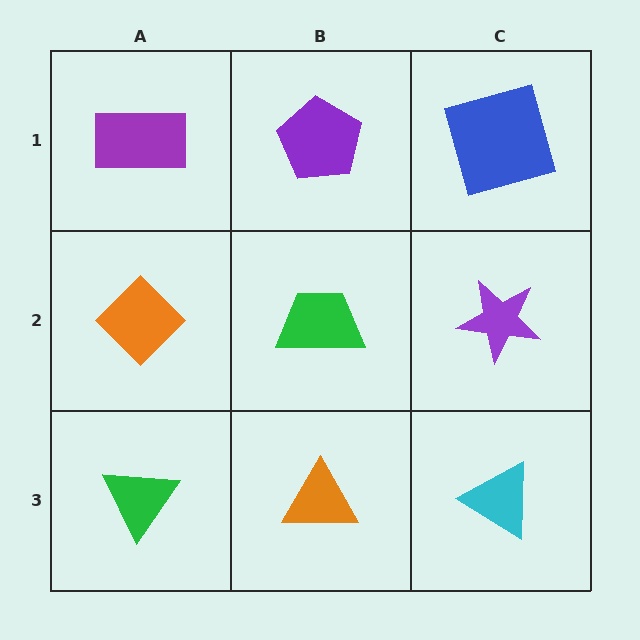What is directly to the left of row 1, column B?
A purple rectangle.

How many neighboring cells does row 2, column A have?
3.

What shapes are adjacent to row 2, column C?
A blue square (row 1, column C), a cyan triangle (row 3, column C), a green trapezoid (row 2, column B).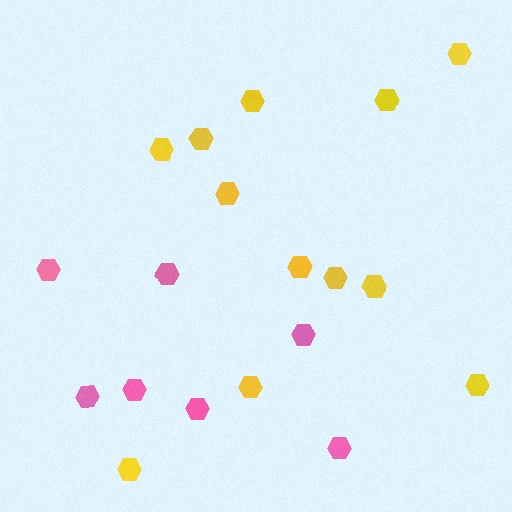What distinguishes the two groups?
There are 2 groups: one group of pink hexagons (7) and one group of yellow hexagons (12).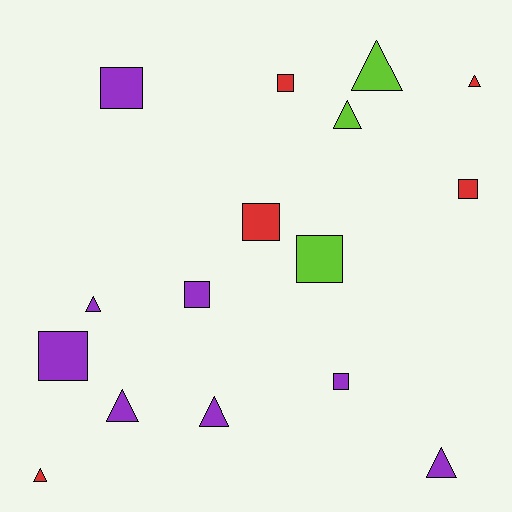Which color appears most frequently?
Purple, with 8 objects.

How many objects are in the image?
There are 16 objects.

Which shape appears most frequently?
Square, with 8 objects.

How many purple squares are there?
There are 4 purple squares.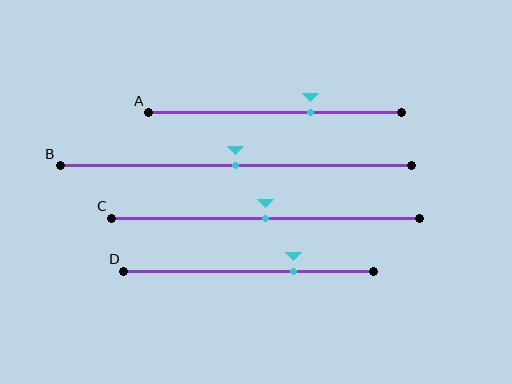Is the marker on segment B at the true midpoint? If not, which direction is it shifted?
Yes, the marker on segment B is at the true midpoint.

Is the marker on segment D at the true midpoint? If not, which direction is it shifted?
No, the marker on segment D is shifted to the right by about 18% of the segment length.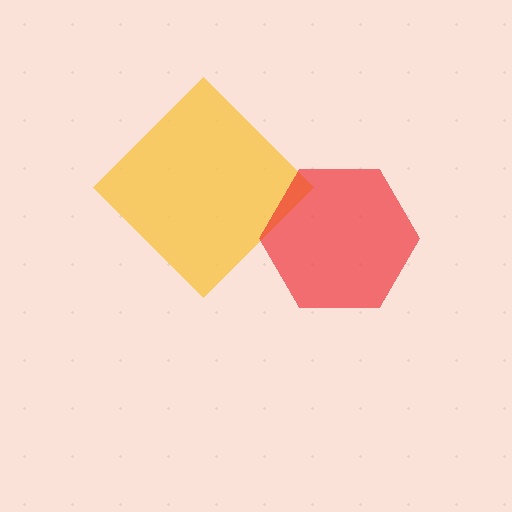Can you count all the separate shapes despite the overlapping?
Yes, there are 2 separate shapes.